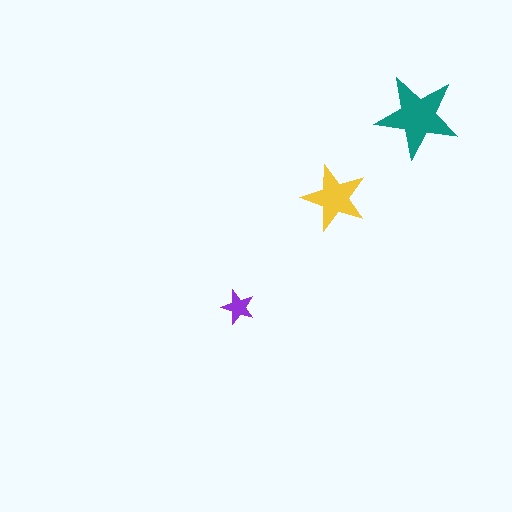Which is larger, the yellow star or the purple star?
The yellow one.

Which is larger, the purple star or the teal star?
The teal one.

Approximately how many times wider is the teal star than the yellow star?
About 1.5 times wider.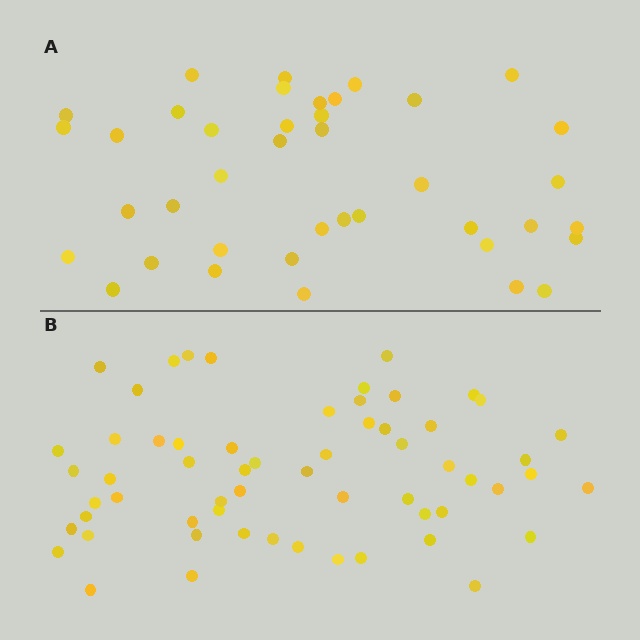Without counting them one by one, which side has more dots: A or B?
Region B (the bottom region) has more dots.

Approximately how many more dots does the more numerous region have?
Region B has approximately 20 more dots than region A.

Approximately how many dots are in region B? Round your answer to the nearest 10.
About 60 dots.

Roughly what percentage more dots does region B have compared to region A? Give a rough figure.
About 50% more.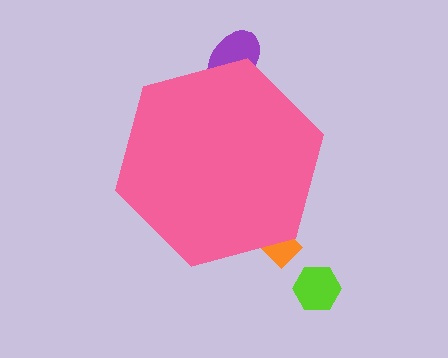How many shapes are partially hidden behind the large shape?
2 shapes are partially hidden.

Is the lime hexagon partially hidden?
No, the lime hexagon is fully visible.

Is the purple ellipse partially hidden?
Yes, the purple ellipse is partially hidden behind the pink hexagon.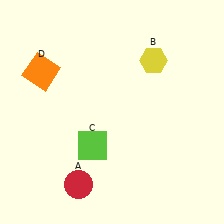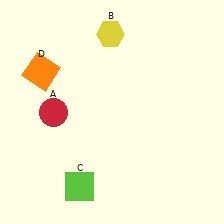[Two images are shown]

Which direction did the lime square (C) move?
The lime square (C) moved down.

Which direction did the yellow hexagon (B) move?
The yellow hexagon (B) moved left.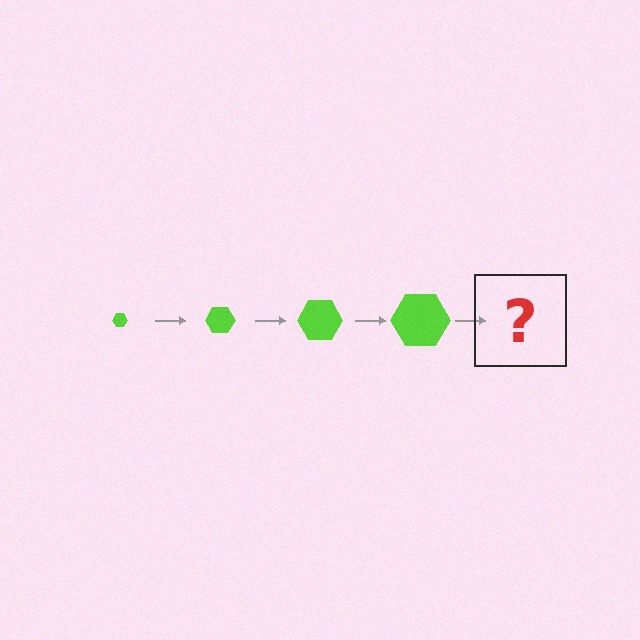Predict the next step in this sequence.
The next step is a lime hexagon, larger than the previous one.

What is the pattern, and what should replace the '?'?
The pattern is that the hexagon gets progressively larger each step. The '?' should be a lime hexagon, larger than the previous one.